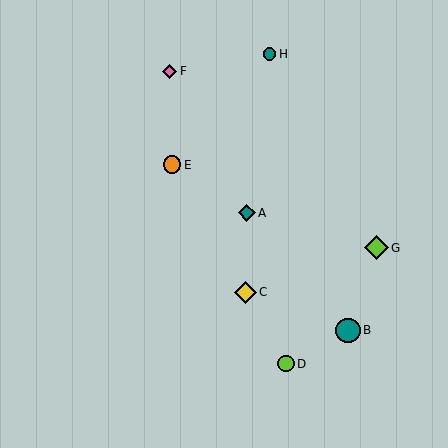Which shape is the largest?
The teal circle (labeled B) is the largest.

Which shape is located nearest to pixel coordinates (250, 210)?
The teal diamond (labeled A) at (247, 213) is nearest to that location.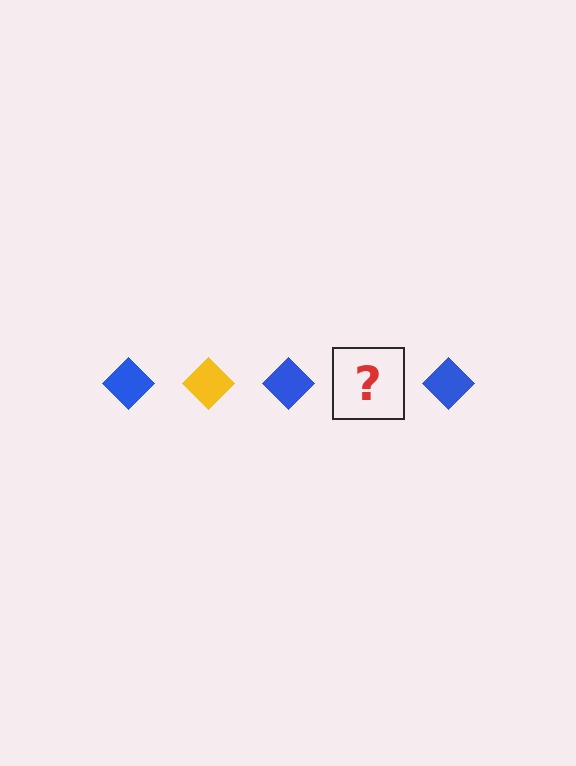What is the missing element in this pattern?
The missing element is a yellow diamond.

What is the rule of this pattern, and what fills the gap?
The rule is that the pattern cycles through blue, yellow diamonds. The gap should be filled with a yellow diamond.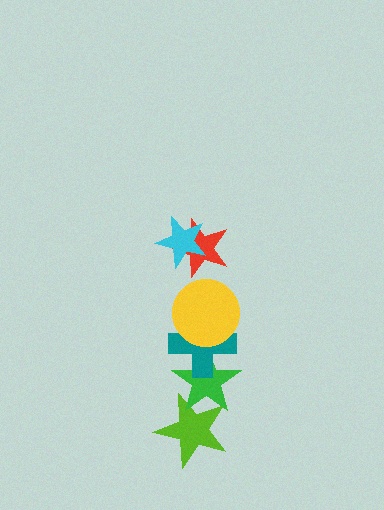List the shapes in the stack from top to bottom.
From top to bottom: the cyan star, the red star, the yellow circle, the teal cross, the green star, the lime star.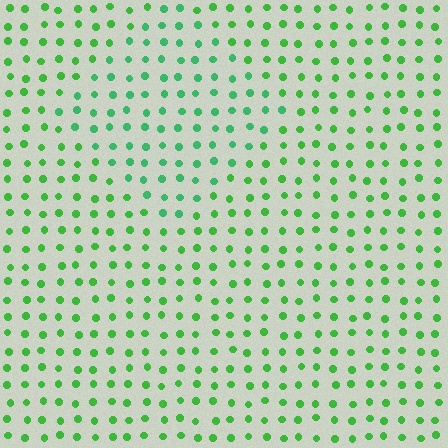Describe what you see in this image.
The image is filled with small green elements in a uniform arrangement. A diamond-shaped region is visible where the elements are tinted to a slightly different hue, forming a subtle color boundary.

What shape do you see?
I see a diamond.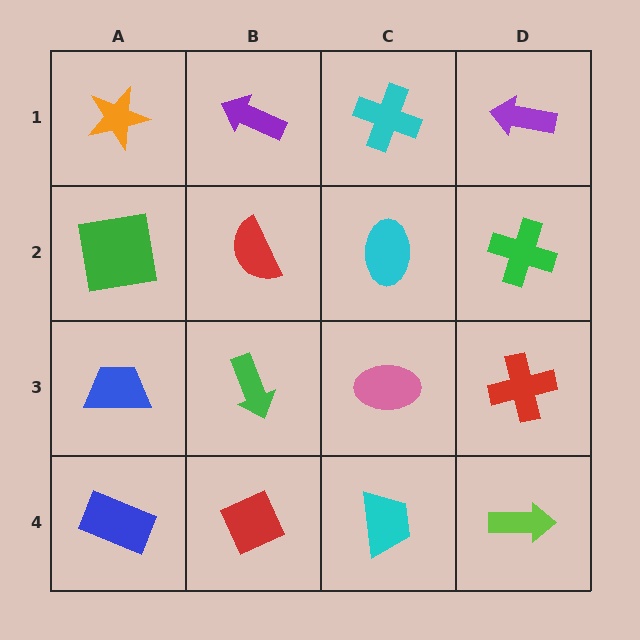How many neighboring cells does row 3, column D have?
3.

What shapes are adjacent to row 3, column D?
A green cross (row 2, column D), a lime arrow (row 4, column D), a pink ellipse (row 3, column C).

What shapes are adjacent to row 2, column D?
A purple arrow (row 1, column D), a red cross (row 3, column D), a cyan ellipse (row 2, column C).